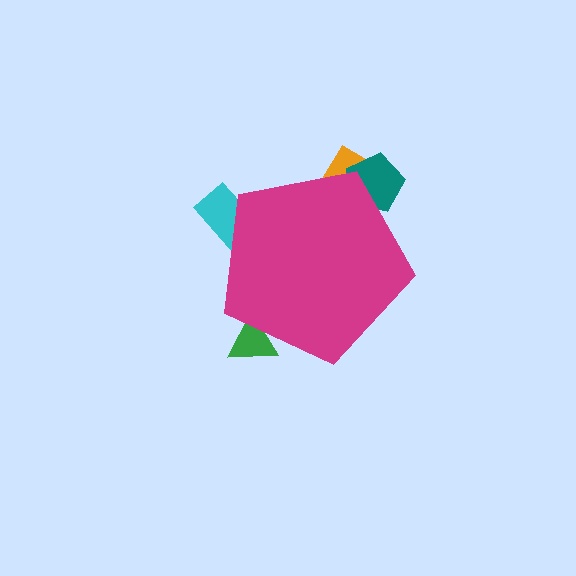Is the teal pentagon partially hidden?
Yes, the teal pentagon is partially hidden behind the magenta pentagon.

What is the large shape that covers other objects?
A magenta pentagon.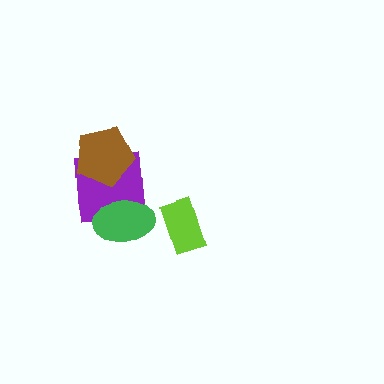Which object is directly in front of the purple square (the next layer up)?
The brown pentagon is directly in front of the purple square.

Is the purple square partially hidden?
Yes, it is partially covered by another shape.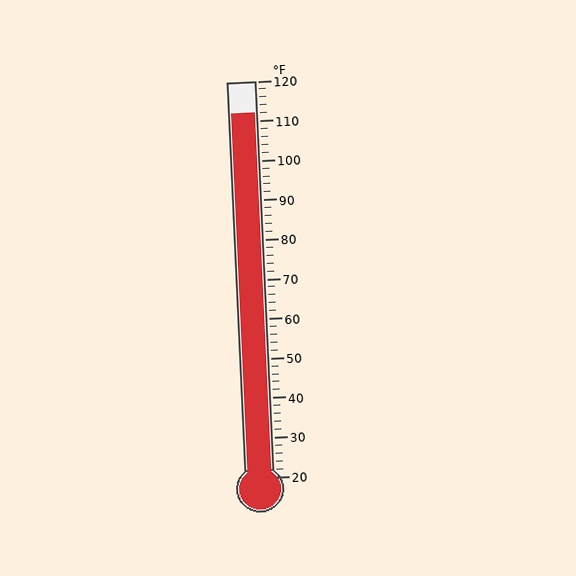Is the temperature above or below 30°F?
The temperature is above 30°F.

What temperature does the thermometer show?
The thermometer shows approximately 112°F.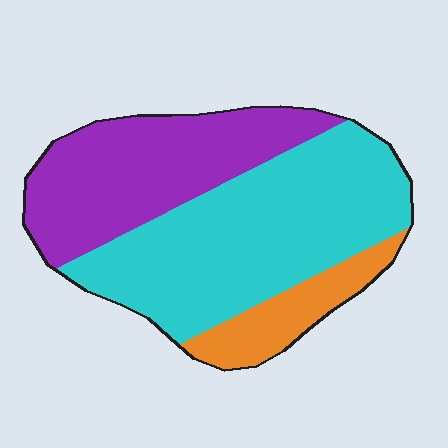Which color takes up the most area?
Cyan, at roughly 50%.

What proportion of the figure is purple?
Purple takes up between a third and a half of the figure.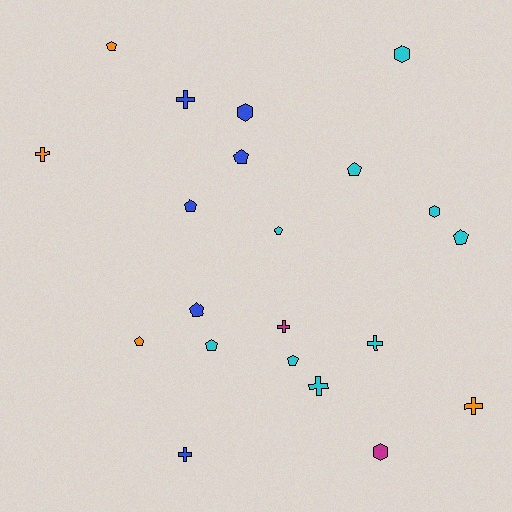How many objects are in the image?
There are 21 objects.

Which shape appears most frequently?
Pentagon, with 10 objects.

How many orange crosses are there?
There are 2 orange crosses.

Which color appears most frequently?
Cyan, with 9 objects.